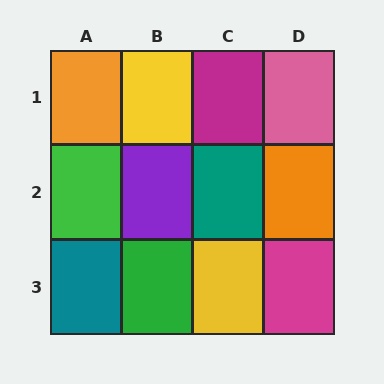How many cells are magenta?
2 cells are magenta.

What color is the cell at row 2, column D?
Orange.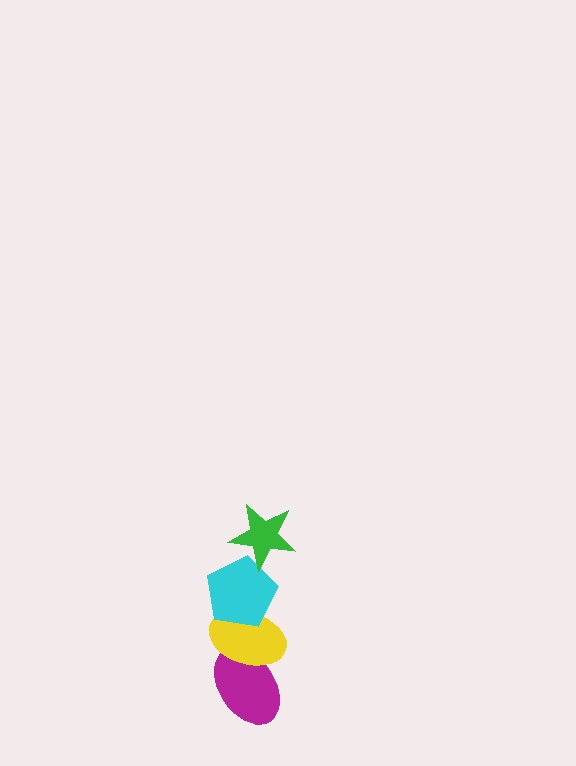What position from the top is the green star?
The green star is 1st from the top.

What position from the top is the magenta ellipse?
The magenta ellipse is 4th from the top.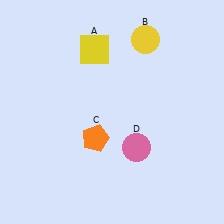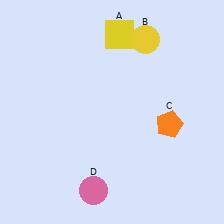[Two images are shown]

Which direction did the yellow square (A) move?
The yellow square (A) moved right.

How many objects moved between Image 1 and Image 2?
3 objects moved between the two images.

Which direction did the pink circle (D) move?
The pink circle (D) moved left.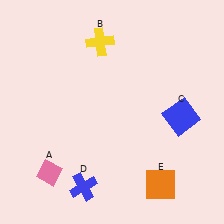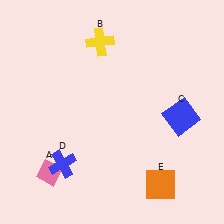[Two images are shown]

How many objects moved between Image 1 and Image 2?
1 object moved between the two images.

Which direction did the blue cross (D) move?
The blue cross (D) moved up.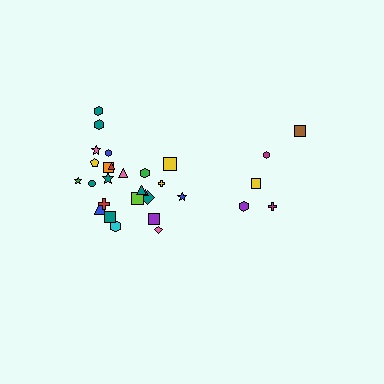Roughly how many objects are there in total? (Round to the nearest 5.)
Roughly 30 objects in total.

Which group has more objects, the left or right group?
The left group.